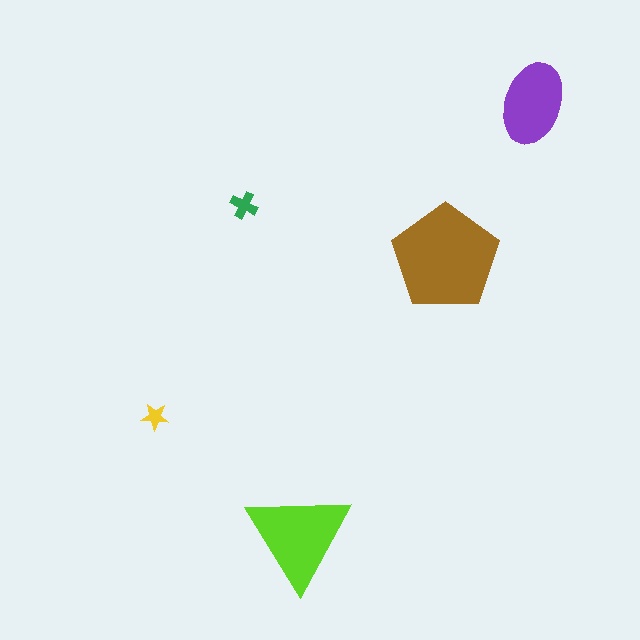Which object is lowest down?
The lime triangle is bottommost.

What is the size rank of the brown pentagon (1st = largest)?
1st.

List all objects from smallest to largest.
The yellow star, the green cross, the purple ellipse, the lime triangle, the brown pentagon.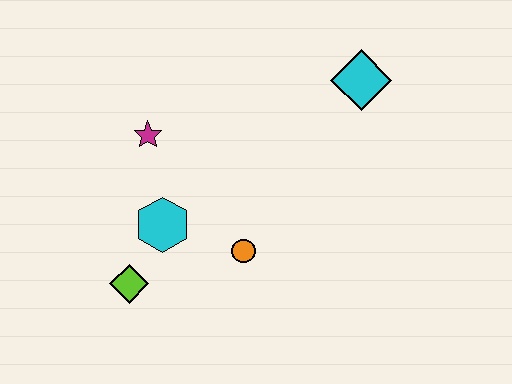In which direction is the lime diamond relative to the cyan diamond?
The lime diamond is to the left of the cyan diamond.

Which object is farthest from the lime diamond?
The cyan diamond is farthest from the lime diamond.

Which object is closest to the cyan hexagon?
The lime diamond is closest to the cyan hexagon.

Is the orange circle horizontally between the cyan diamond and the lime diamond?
Yes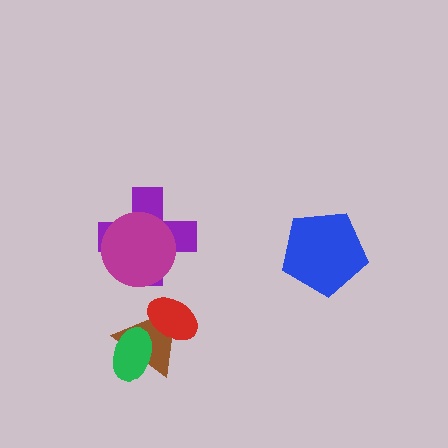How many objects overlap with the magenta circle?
1 object overlaps with the magenta circle.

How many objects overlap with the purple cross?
1 object overlaps with the purple cross.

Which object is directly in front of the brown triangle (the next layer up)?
The green ellipse is directly in front of the brown triangle.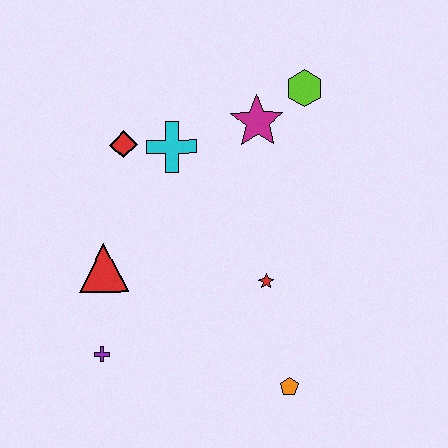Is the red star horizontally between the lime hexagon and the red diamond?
Yes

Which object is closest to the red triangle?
The purple cross is closest to the red triangle.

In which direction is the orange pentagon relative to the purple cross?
The orange pentagon is to the right of the purple cross.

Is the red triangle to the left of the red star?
Yes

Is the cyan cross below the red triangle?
No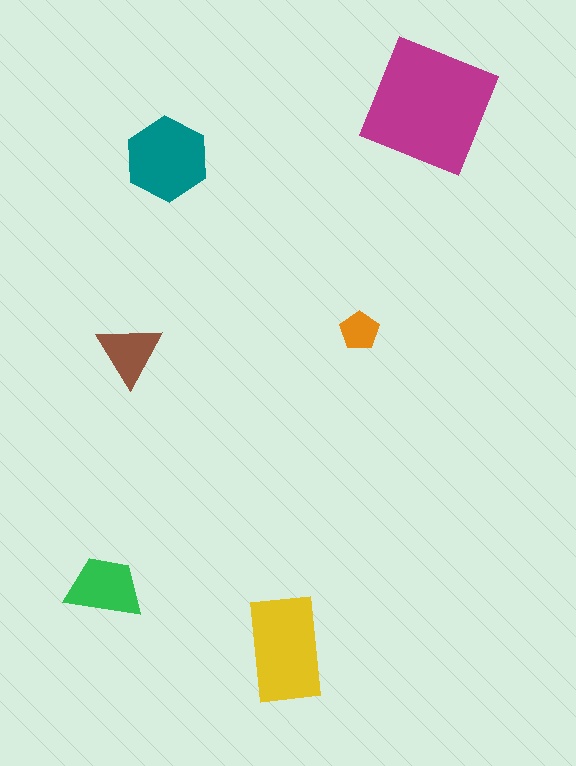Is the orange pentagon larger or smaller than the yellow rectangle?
Smaller.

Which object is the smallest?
The orange pentagon.